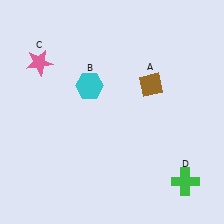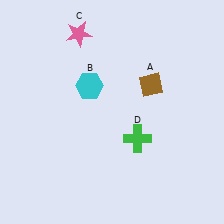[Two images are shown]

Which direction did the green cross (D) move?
The green cross (D) moved left.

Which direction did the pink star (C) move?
The pink star (C) moved right.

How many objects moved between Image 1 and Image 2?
2 objects moved between the two images.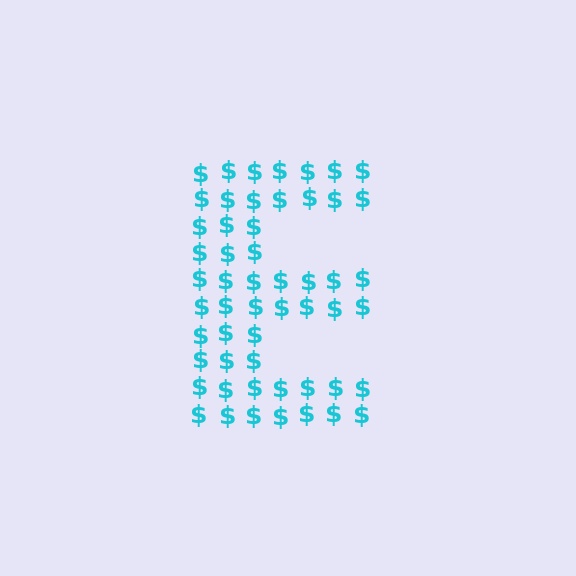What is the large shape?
The large shape is the letter E.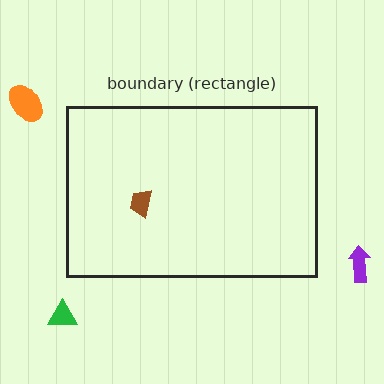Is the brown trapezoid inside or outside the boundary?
Inside.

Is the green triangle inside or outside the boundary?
Outside.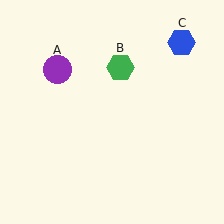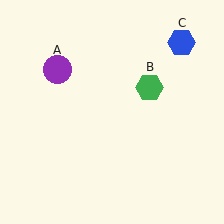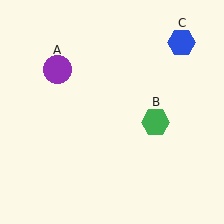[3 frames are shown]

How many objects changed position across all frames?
1 object changed position: green hexagon (object B).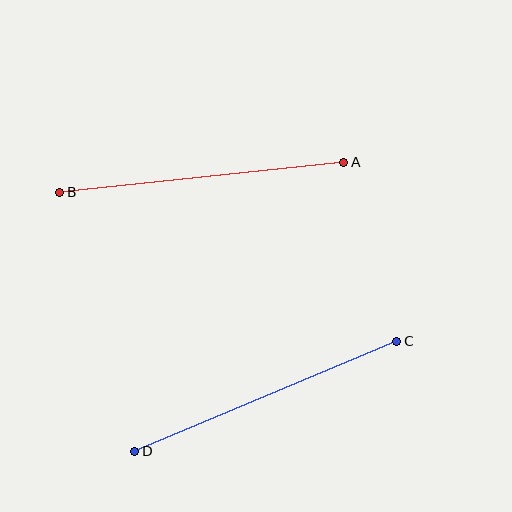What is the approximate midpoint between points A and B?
The midpoint is at approximately (202, 177) pixels.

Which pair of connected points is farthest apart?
Points A and B are farthest apart.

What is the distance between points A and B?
The distance is approximately 285 pixels.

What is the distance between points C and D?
The distance is approximately 284 pixels.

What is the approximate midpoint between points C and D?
The midpoint is at approximately (266, 396) pixels.